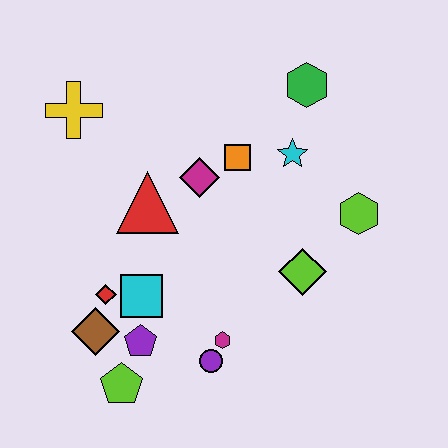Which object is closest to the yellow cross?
The red triangle is closest to the yellow cross.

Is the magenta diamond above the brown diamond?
Yes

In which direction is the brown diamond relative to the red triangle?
The brown diamond is below the red triangle.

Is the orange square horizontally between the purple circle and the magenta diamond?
No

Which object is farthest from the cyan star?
The lime pentagon is farthest from the cyan star.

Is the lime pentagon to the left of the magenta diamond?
Yes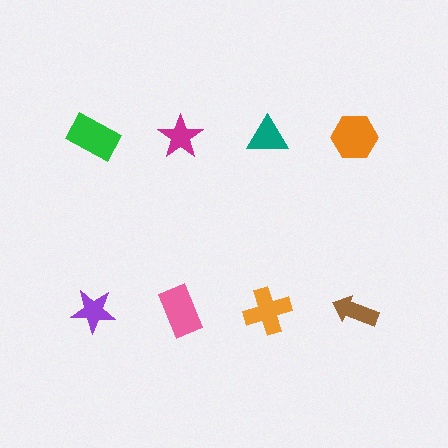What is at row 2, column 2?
A pink rectangle.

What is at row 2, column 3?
An orange cross.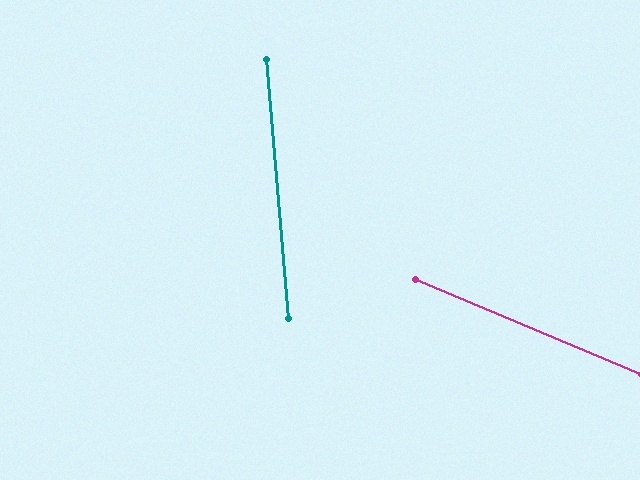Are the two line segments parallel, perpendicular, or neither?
Neither parallel nor perpendicular — they differ by about 62°.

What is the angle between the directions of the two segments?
Approximately 62 degrees.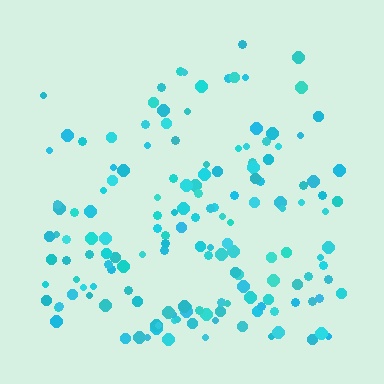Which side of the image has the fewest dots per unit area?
The top.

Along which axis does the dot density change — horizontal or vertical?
Vertical.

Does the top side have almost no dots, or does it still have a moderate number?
Still a moderate number, just noticeably fewer than the bottom.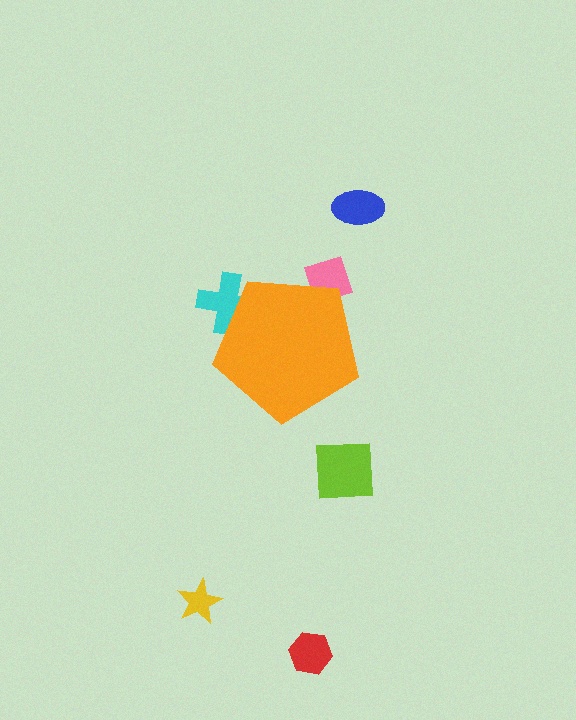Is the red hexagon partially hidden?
No, the red hexagon is fully visible.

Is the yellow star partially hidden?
No, the yellow star is fully visible.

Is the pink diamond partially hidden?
Yes, the pink diamond is partially hidden behind the orange pentagon.